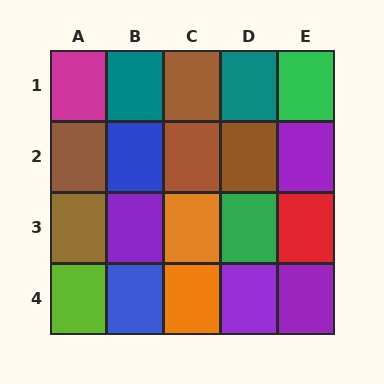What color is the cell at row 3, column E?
Red.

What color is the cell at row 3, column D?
Green.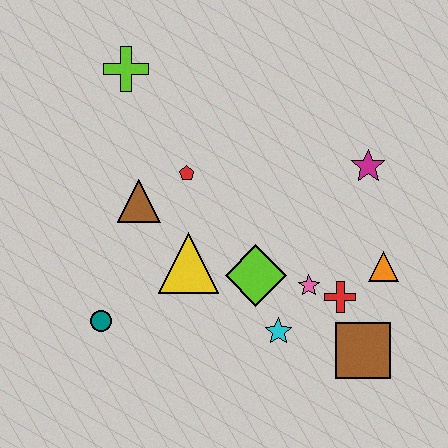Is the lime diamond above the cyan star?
Yes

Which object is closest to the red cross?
The pink star is closest to the red cross.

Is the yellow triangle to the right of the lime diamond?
No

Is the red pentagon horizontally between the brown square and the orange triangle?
No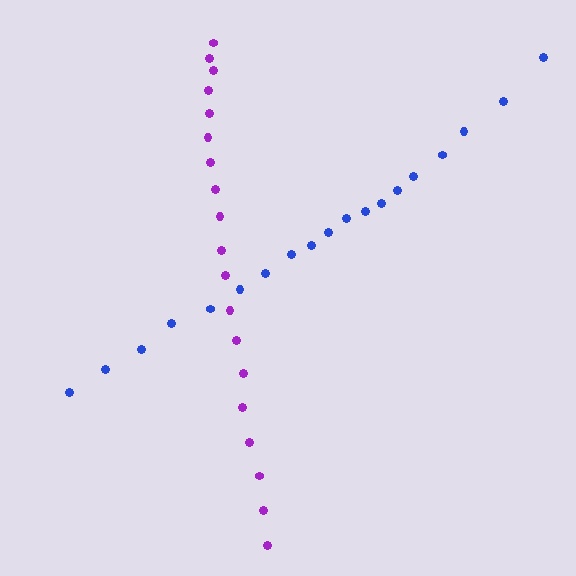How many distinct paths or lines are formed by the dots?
There are 2 distinct paths.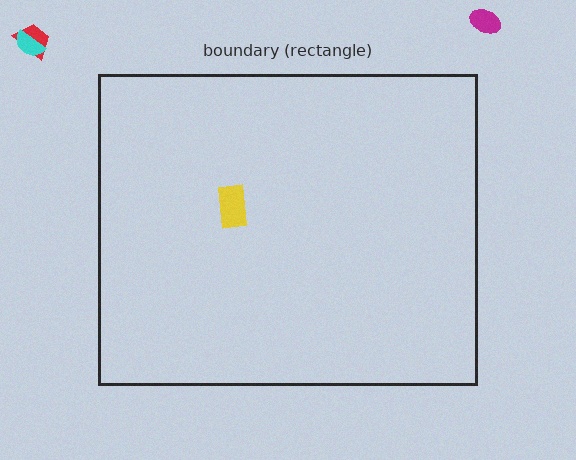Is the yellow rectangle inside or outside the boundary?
Inside.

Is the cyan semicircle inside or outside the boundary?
Outside.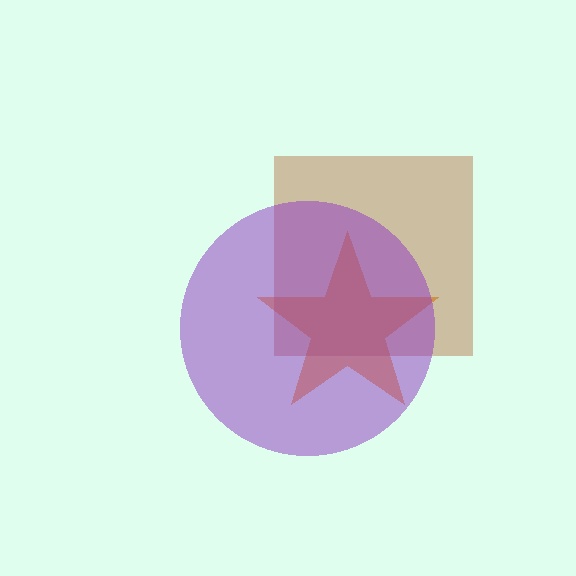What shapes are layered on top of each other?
The layered shapes are: an orange star, a brown square, a purple circle.